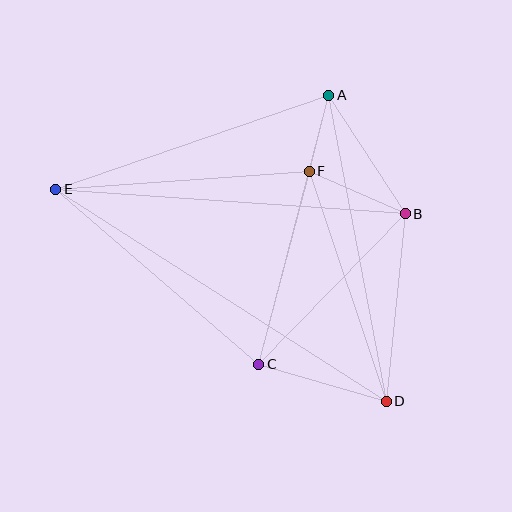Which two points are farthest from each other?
Points D and E are farthest from each other.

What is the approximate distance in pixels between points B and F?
The distance between B and F is approximately 105 pixels.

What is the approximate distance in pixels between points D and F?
The distance between D and F is approximately 243 pixels.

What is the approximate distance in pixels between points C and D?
The distance between C and D is approximately 132 pixels.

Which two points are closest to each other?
Points A and F are closest to each other.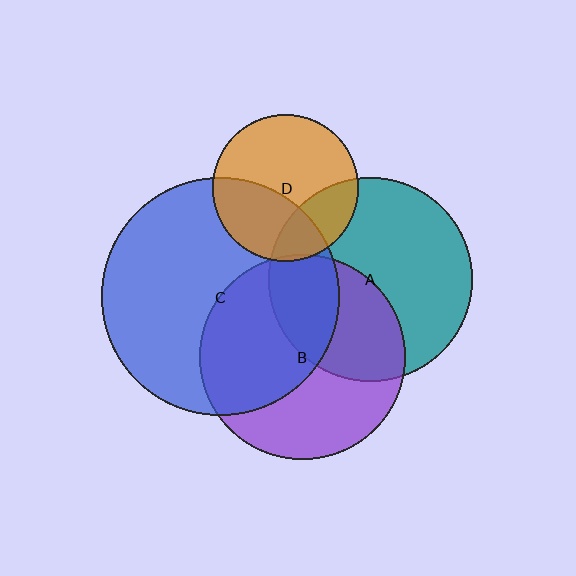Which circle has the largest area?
Circle C (blue).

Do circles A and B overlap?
Yes.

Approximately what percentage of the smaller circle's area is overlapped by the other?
Approximately 40%.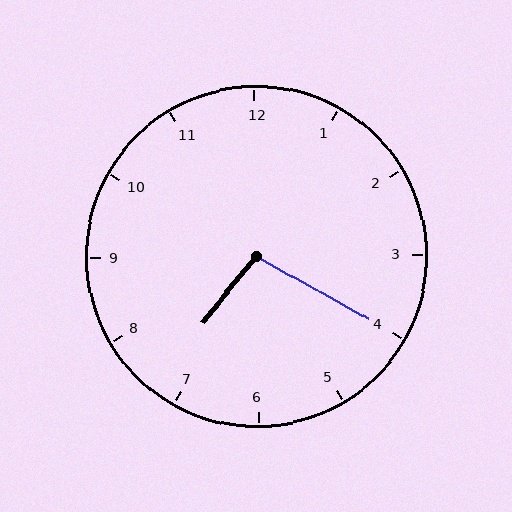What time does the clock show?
7:20.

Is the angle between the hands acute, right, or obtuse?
It is obtuse.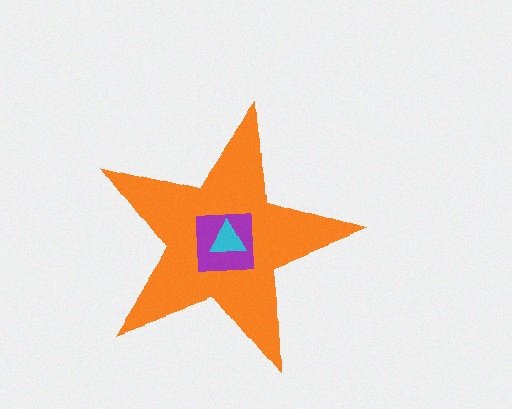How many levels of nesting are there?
3.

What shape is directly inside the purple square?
The cyan triangle.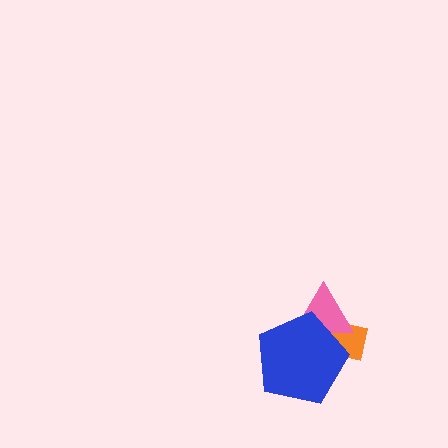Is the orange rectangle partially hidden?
Yes, it is partially covered by another shape.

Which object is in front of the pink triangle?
The blue pentagon is in front of the pink triangle.